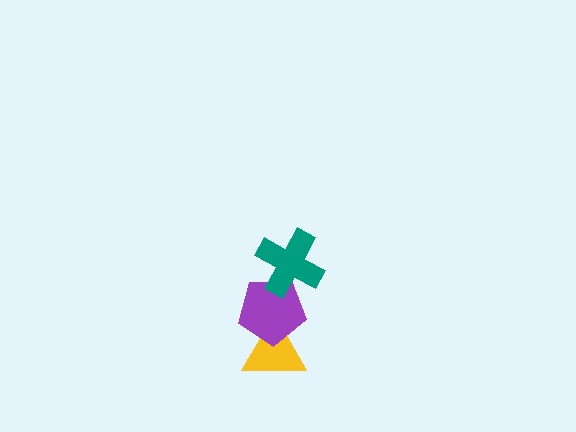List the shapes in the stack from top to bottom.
From top to bottom: the teal cross, the purple pentagon, the yellow triangle.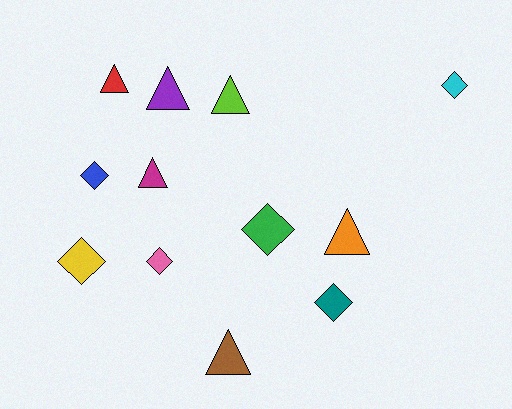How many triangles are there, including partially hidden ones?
There are 6 triangles.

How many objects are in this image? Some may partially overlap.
There are 12 objects.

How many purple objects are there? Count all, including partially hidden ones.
There is 1 purple object.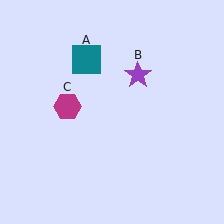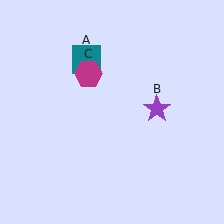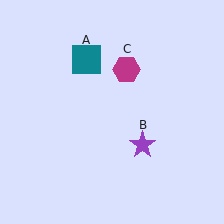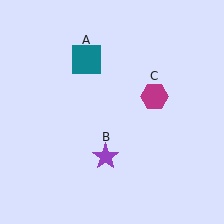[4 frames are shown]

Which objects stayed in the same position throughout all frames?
Teal square (object A) remained stationary.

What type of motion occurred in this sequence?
The purple star (object B), magenta hexagon (object C) rotated clockwise around the center of the scene.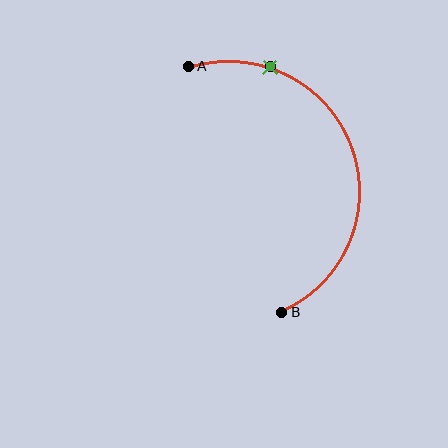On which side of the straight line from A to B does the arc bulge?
The arc bulges to the right of the straight line connecting A and B.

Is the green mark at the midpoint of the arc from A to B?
No. The green mark lies on the arc but is closer to endpoint A. The arc midpoint would be at the point on the curve equidistant along the arc from both A and B.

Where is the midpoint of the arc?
The arc midpoint is the point on the curve farthest from the straight line joining A and B. It sits to the right of that line.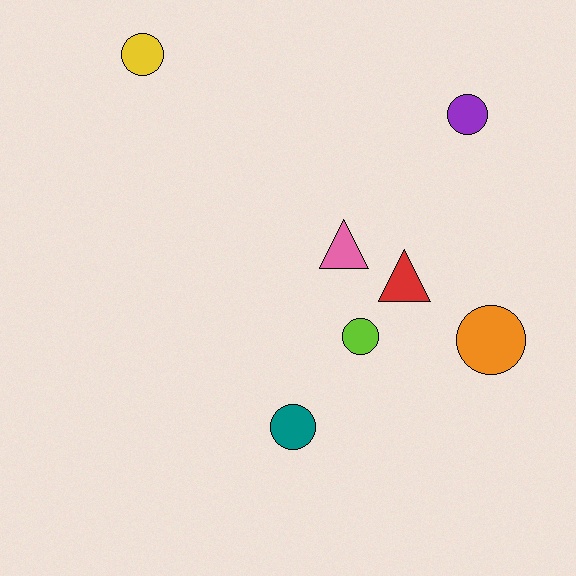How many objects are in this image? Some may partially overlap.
There are 7 objects.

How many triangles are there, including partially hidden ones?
There are 2 triangles.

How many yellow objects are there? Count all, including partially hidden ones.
There is 1 yellow object.